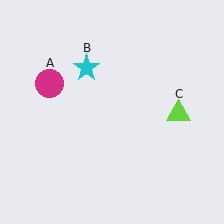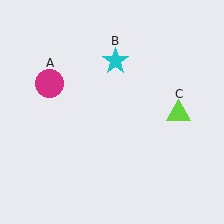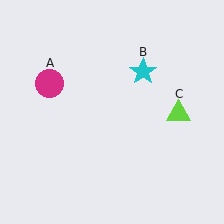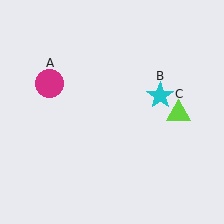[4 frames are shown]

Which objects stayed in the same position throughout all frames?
Magenta circle (object A) and lime triangle (object C) remained stationary.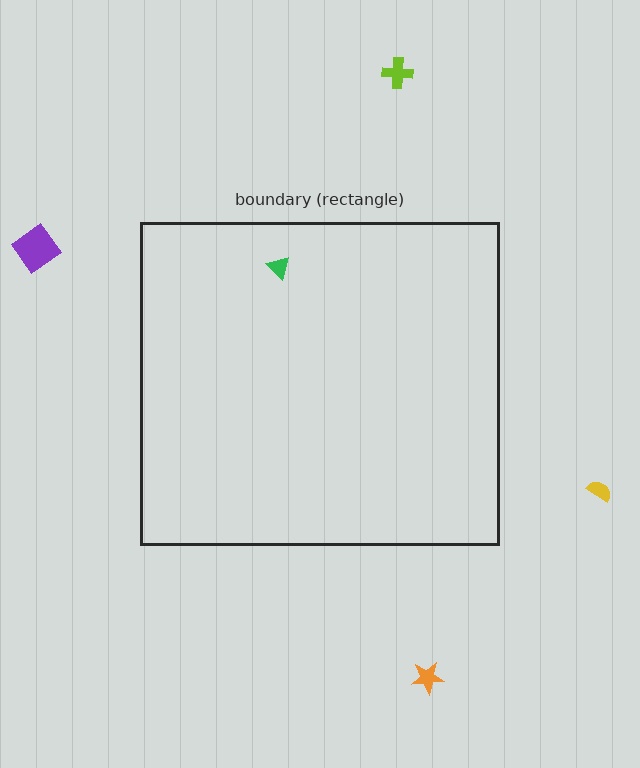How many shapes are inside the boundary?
1 inside, 4 outside.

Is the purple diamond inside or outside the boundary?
Outside.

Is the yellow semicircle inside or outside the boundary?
Outside.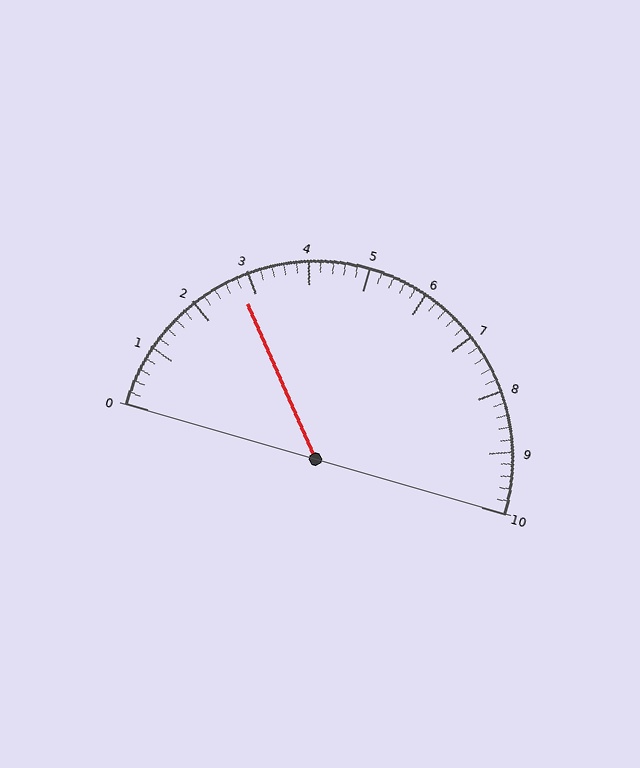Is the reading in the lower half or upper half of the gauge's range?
The reading is in the lower half of the range (0 to 10).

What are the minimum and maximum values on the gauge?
The gauge ranges from 0 to 10.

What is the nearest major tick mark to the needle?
The nearest major tick mark is 3.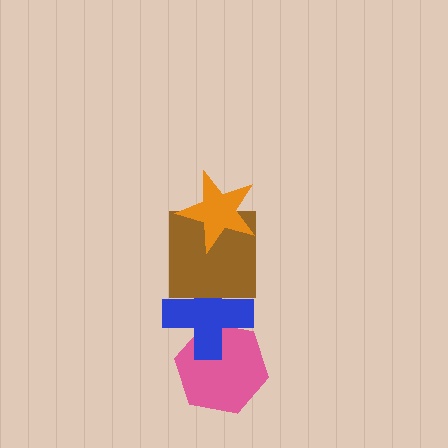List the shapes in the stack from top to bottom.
From top to bottom: the orange star, the brown square, the blue cross, the pink hexagon.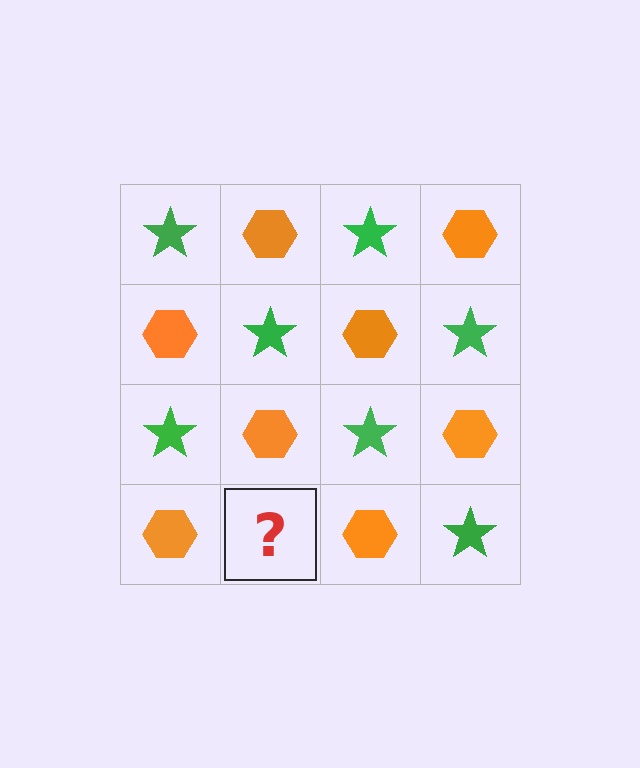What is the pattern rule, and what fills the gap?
The rule is that it alternates green star and orange hexagon in a checkerboard pattern. The gap should be filled with a green star.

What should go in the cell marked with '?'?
The missing cell should contain a green star.